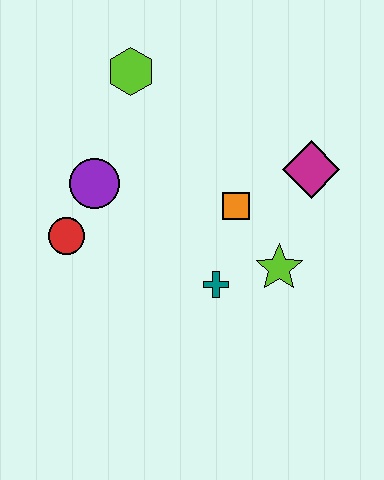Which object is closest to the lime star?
The teal cross is closest to the lime star.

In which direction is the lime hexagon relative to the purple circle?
The lime hexagon is above the purple circle.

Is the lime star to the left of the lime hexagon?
No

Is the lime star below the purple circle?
Yes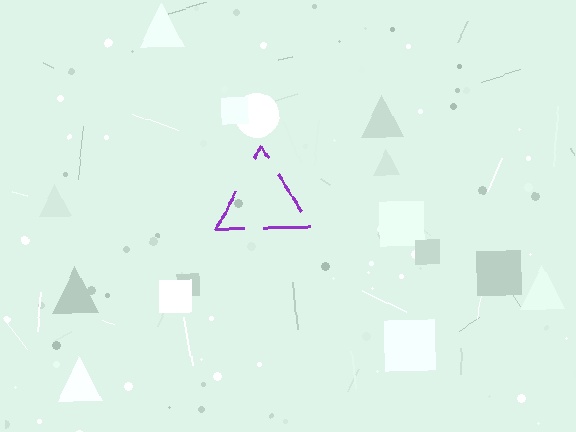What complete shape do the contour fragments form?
The contour fragments form a triangle.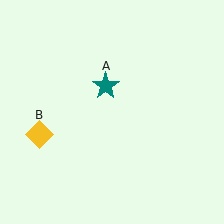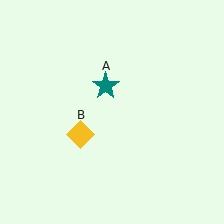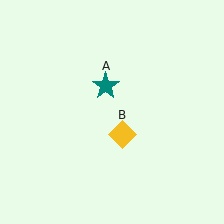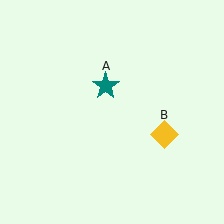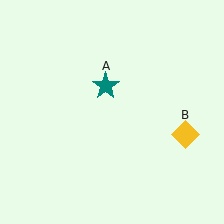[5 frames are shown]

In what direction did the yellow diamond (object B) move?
The yellow diamond (object B) moved right.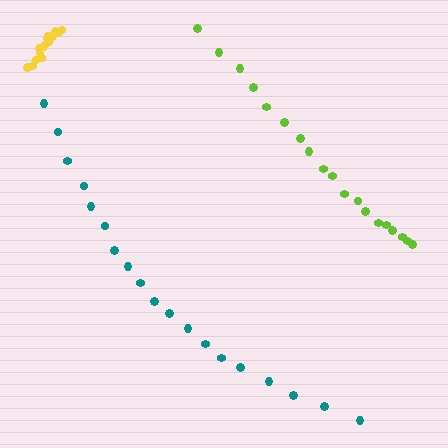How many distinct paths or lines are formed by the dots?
There are 3 distinct paths.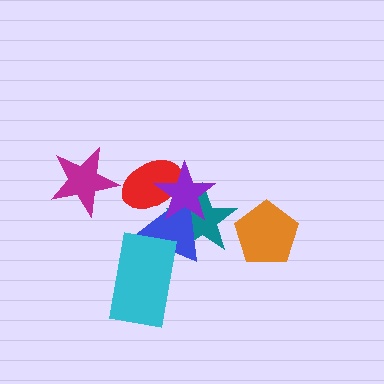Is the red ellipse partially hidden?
Yes, it is partially covered by another shape.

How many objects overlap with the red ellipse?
3 objects overlap with the red ellipse.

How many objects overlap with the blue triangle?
4 objects overlap with the blue triangle.